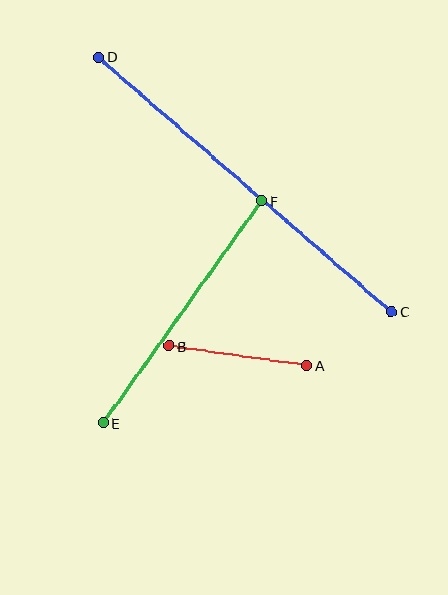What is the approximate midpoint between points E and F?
The midpoint is at approximately (183, 312) pixels.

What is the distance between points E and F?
The distance is approximately 273 pixels.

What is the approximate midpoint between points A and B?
The midpoint is at approximately (238, 356) pixels.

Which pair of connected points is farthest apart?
Points C and D are farthest apart.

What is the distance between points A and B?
The distance is approximately 139 pixels.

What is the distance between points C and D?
The distance is approximately 388 pixels.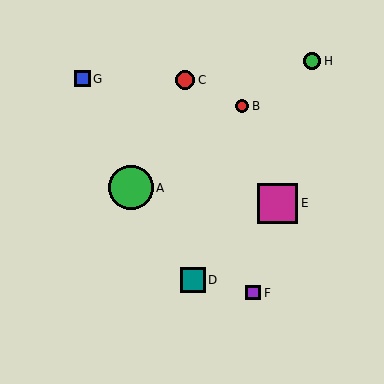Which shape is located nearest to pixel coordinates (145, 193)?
The green circle (labeled A) at (131, 188) is nearest to that location.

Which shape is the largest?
The green circle (labeled A) is the largest.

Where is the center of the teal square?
The center of the teal square is at (193, 280).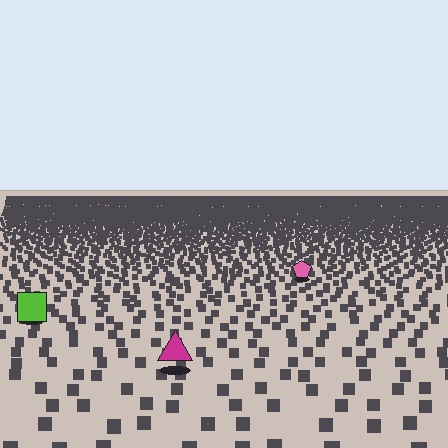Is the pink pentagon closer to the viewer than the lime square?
No. The lime square is closer — you can tell from the texture gradient: the ground texture is coarser near it.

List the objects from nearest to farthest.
From nearest to farthest: the magenta triangle, the lime square, the pink pentagon.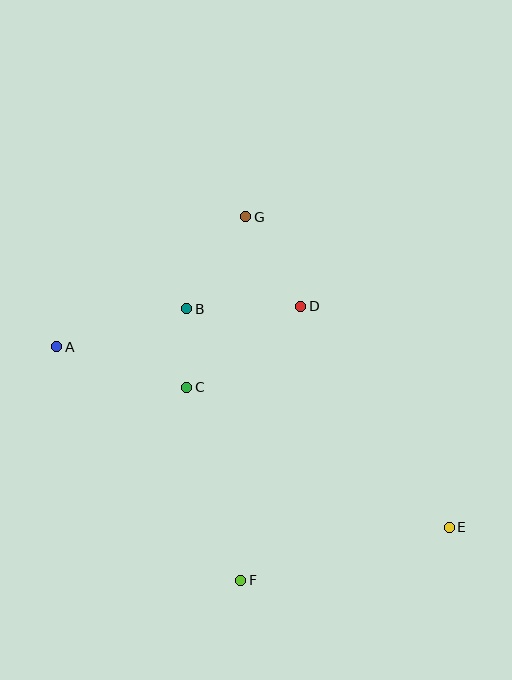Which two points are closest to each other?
Points B and C are closest to each other.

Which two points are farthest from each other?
Points A and E are farthest from each other.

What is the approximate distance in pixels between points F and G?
The distance between F and G is approximately 364 pixels.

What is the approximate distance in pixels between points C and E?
The distance between C and E is approximately 297 pixels.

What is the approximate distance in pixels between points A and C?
The distance between A and C is approximately 136 pixels.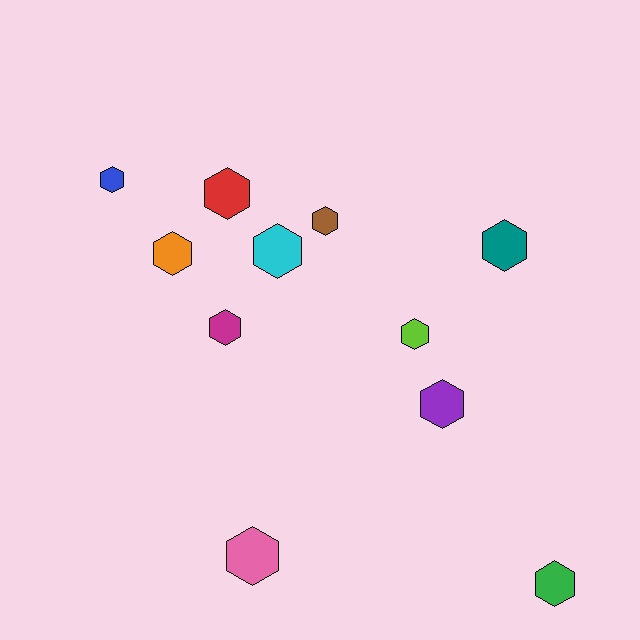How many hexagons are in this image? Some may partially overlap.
There are 11 hexagons.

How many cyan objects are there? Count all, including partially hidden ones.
There is 1 cyan object.